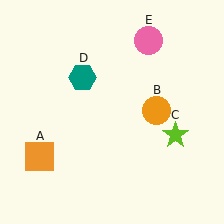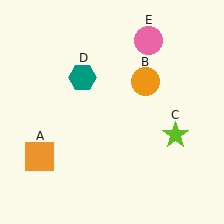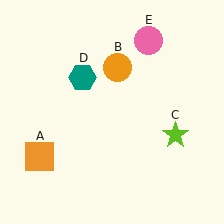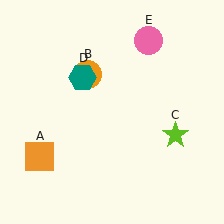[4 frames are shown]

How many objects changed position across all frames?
1 object changed position: orange circle (object B).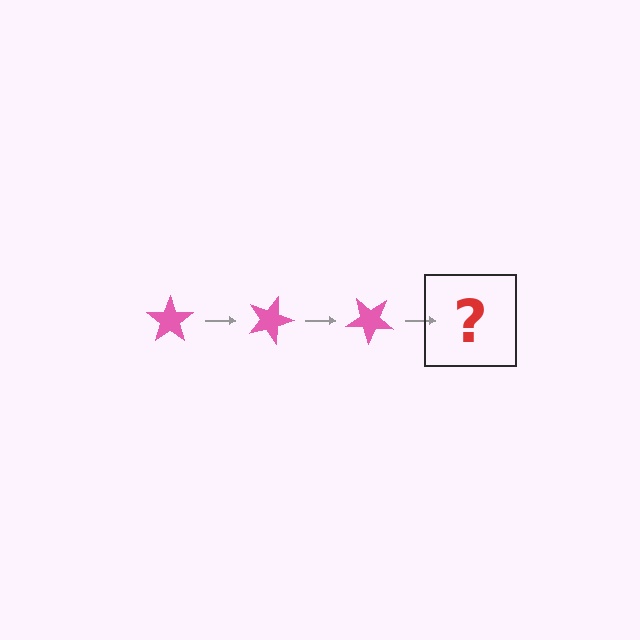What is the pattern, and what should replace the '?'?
The pattern is that the star rotates 20 degrees each step. The '?' should be a pink star rotated 60 degrees.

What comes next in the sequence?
The next element should be a pink star rotated 60 degrees.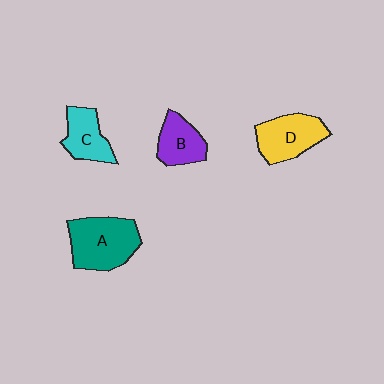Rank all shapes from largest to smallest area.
From largest to smallest: A (teal), D (yellow), C (cyan), B (purple).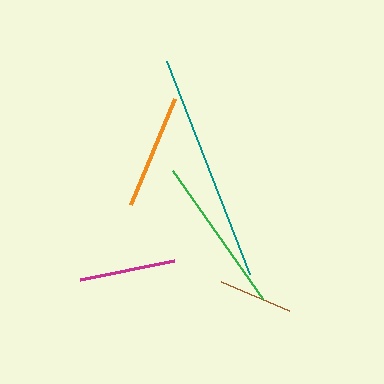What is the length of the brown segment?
The brown segment is approximately 73 pixels long.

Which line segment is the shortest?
The brown line is the shortest at approximately 73 pixels.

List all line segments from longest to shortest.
From longest to shortest: teal, green, orange, magenta, brown.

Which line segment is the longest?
The teal line is the longest at approximately 229 pixels.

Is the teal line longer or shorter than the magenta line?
The teal line is longer than the magenta line.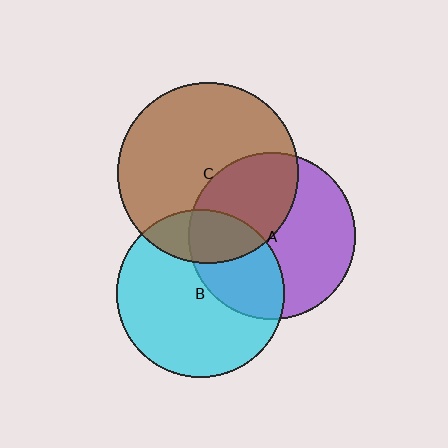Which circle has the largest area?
Circle C (brown).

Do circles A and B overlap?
Yes.